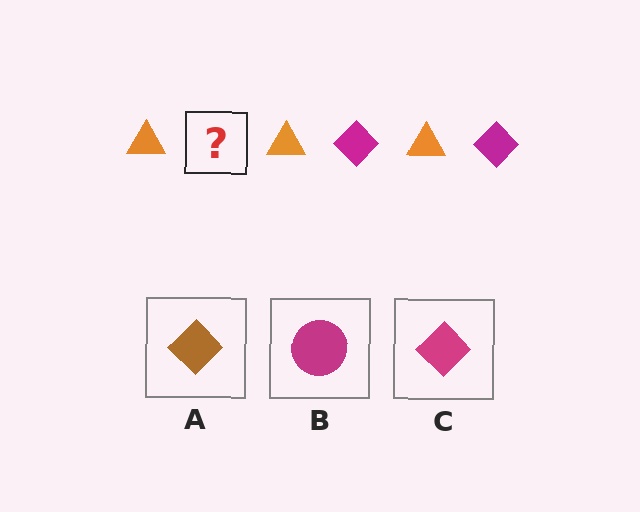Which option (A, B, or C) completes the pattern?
C.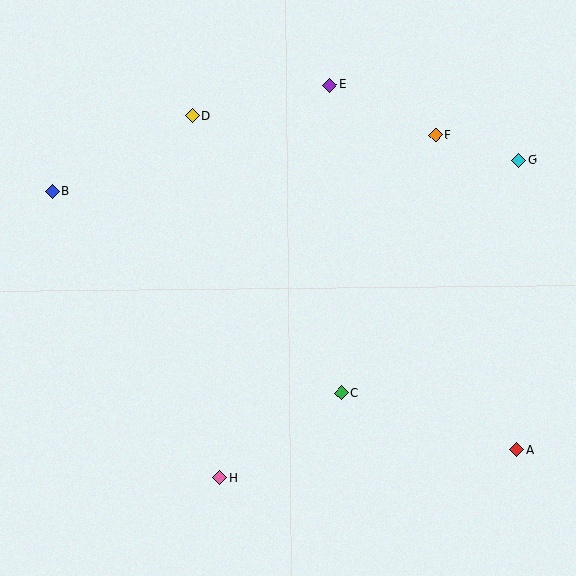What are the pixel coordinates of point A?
Point A is at (516, 449).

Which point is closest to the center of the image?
Point C at (341, 393) is closest to the center.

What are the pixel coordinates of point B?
Point B is at (52, 192).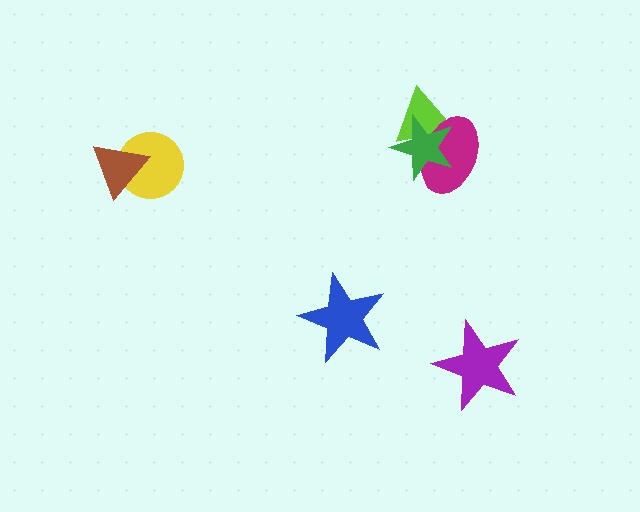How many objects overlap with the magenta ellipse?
2 objects overlap with the magenta ellipse.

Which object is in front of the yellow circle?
The brown triangle is in front of the yellow circle.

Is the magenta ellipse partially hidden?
Yes, it is partially covered by another shape.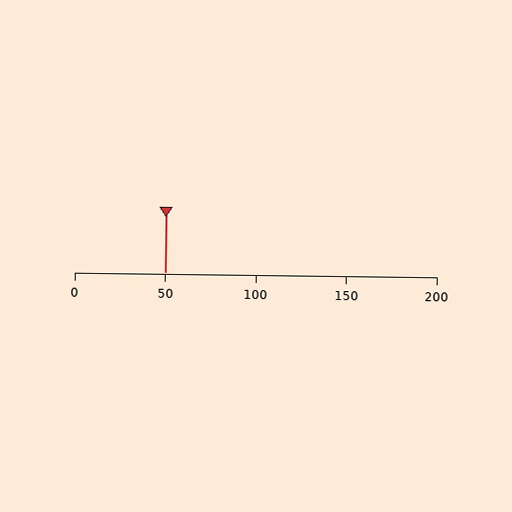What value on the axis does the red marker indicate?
The marker indicates approximately 50.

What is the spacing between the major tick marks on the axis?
The major ticks are spaced 50 apart.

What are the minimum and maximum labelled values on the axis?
The axis runs from 0 to 200.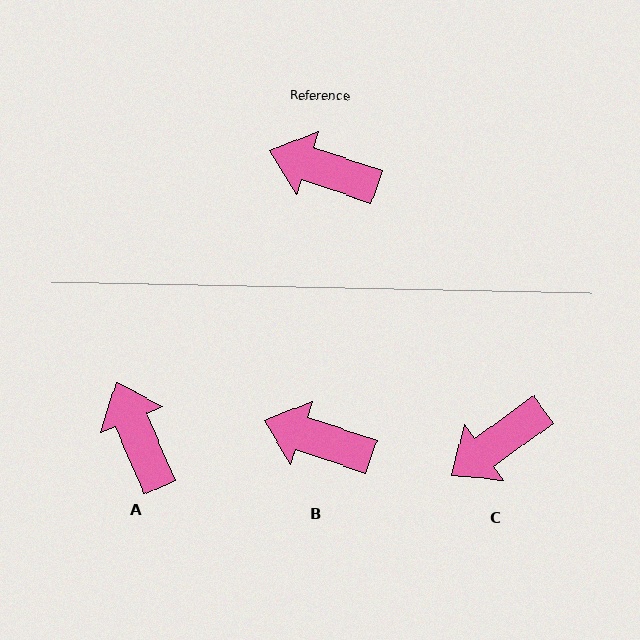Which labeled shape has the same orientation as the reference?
B.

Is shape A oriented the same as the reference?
No, it is off by about 48 degrees.